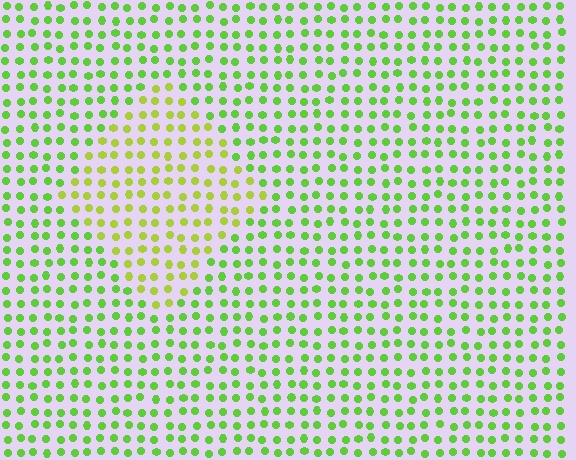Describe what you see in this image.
The image is filled with small lime elements in a uniform arrangement. A diamond-shaped region is visible where the elements are tinted to a slightly different hue, forming a subtle color boundary.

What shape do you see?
I see a diamond.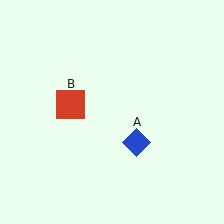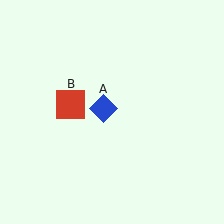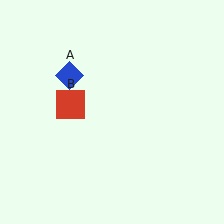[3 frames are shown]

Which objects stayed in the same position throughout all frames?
Red square (object B) remained stationary.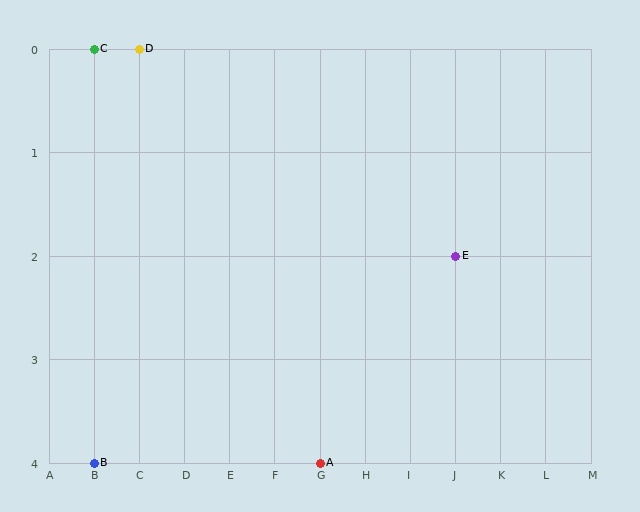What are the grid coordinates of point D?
Point D is at grid coordinates (C, 0).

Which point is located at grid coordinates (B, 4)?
Point B is at (B, 4).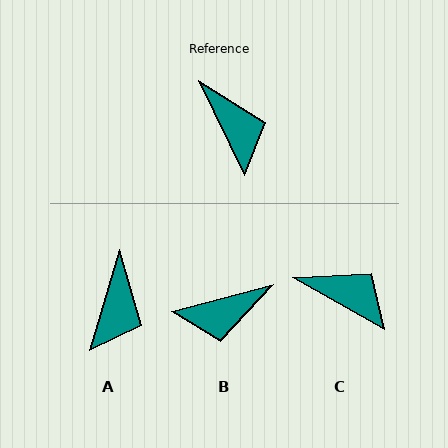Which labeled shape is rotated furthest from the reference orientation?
B, about 101 degrees away.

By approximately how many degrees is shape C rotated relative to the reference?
Approximately 35 degrees counter-clockwise.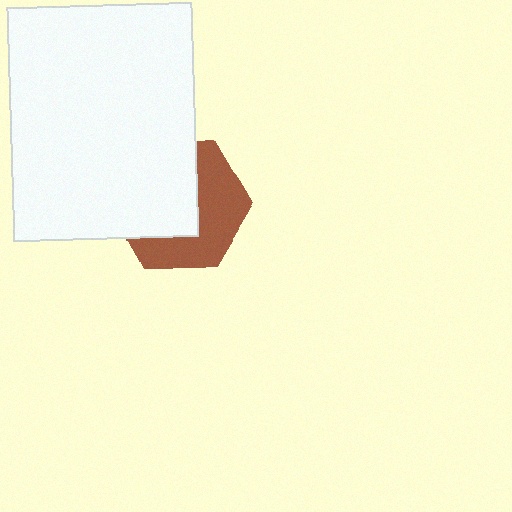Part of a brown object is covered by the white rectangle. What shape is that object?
It is a hexagon.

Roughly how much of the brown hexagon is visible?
About half of it is visible (roughly 47%).